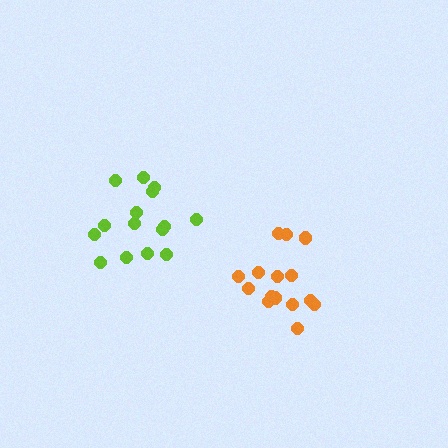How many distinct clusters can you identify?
There are 2 distinct clusters.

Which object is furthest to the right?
The orange cluster is rightmost.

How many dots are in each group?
Group 1: 15 dots, Group 2: 15 dots (30 total).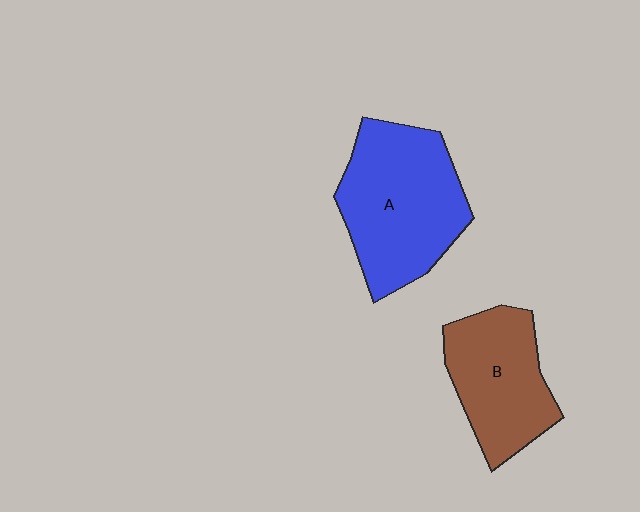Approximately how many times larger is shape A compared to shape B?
Approximately 1.3 times.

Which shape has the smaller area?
Shape B (brown).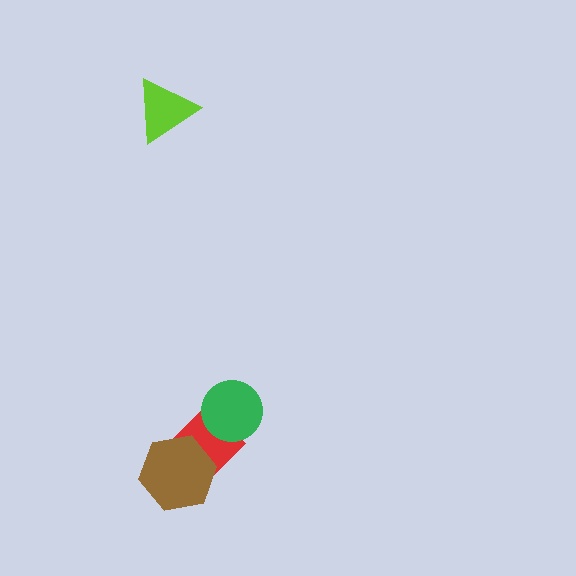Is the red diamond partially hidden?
Yes, it is partially covered by another shape.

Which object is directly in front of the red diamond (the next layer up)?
The green circle is directly in front of the red diamond.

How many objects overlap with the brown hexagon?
1 object overlaps with the brown hexagon.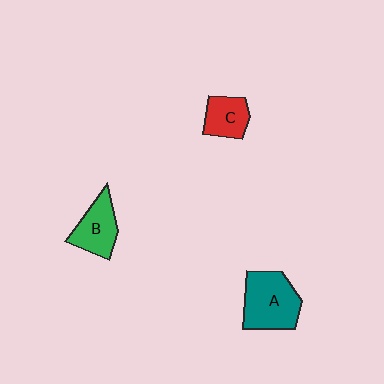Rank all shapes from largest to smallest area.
From largest to smallest: A (teal), B (green), C (red).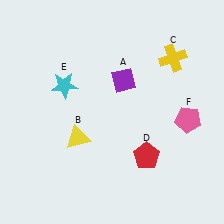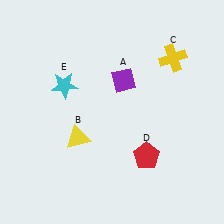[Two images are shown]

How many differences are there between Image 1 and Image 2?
There is 1 difference between the two images.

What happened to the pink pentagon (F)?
The pink pentagon (F) was removed in Image 2. It was in the bottom-right area of Image 1.